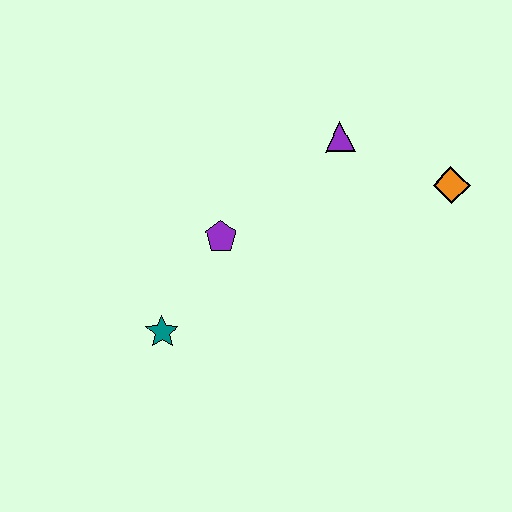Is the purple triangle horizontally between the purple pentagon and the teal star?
No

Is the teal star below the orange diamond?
Yes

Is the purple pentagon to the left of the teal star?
No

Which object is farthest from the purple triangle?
The teal star is farthest from the purple triangle.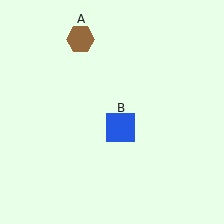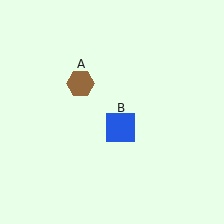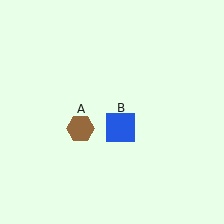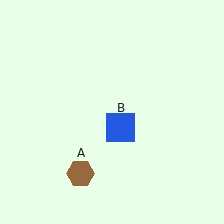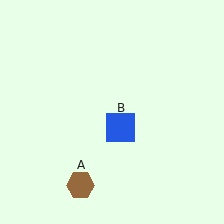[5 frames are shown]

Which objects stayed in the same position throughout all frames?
Blue square (object B) remained stationary.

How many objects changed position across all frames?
1 object changed position: brown hexagon (object A).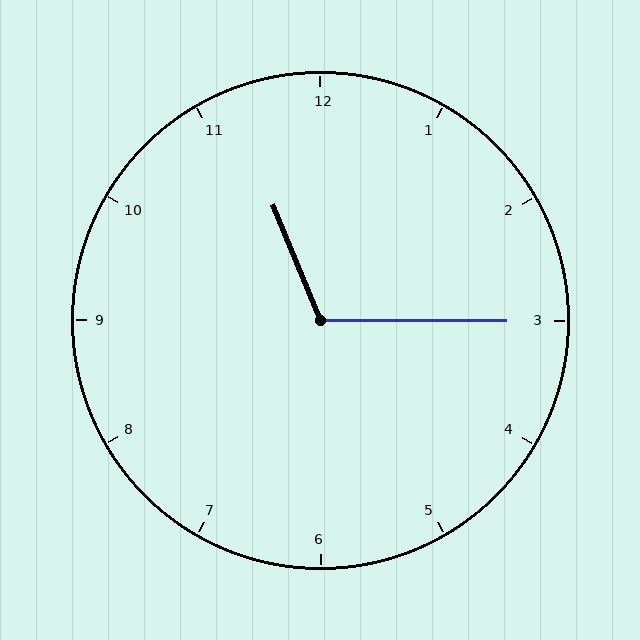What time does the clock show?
11:15.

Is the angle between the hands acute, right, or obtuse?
It is obtuse.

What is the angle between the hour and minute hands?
Approximately 112 degrees.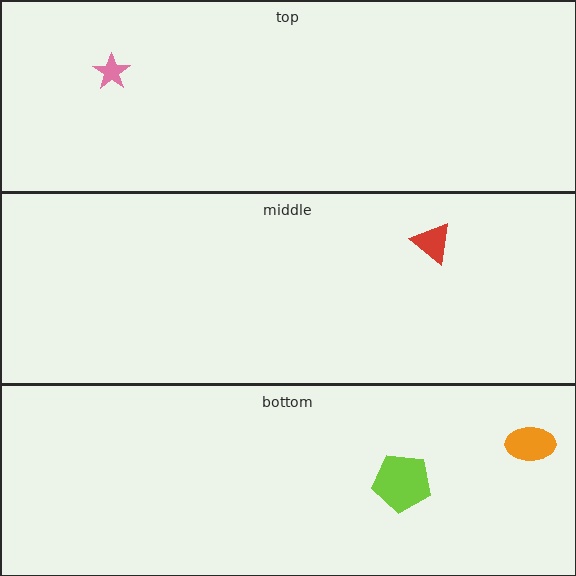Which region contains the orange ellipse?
The bottom region.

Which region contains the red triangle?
The middle region.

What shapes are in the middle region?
The red triangle.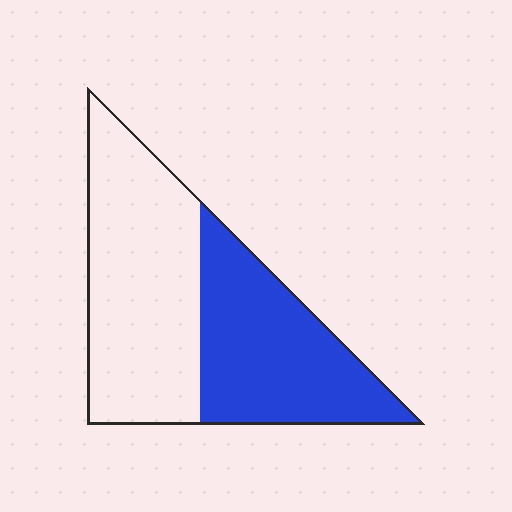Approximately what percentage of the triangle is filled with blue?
Approximately 45%.